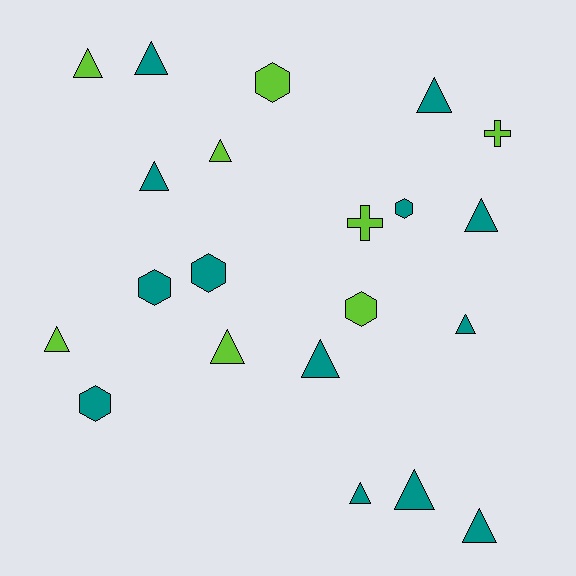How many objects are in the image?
There are 21 objects.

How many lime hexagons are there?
There are 2 lime hexagons.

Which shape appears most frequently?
Triangle, with 13 objects.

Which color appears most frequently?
Teal, with 13 objects.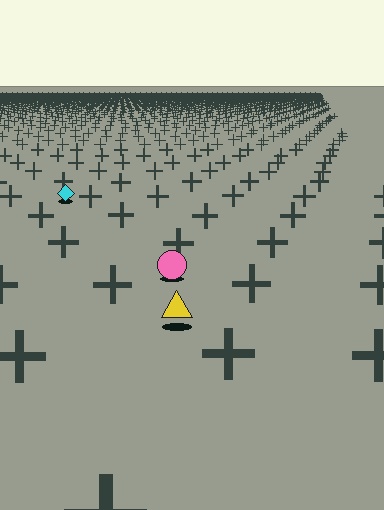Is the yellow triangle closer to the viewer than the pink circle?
Yes. The yellow triangle is closer — you can tell from the texture gradient: the ground texture is coarser near it.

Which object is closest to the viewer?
The yellow triangle is closest. The texture marks near it are larger and more spread out.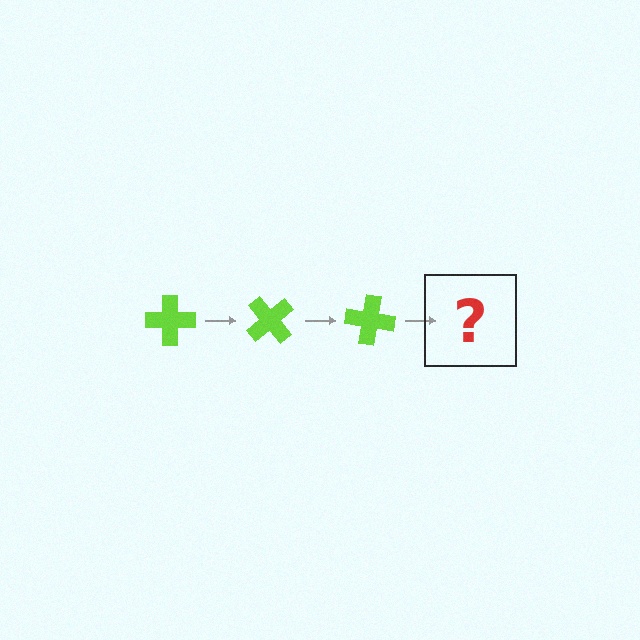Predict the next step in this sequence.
The next step is a lime cross rotated 150 degrees.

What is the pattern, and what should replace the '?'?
The pattern is that the cross rotates 50 degrees each step. The '?' should be a lime cross rotated 150 degrees.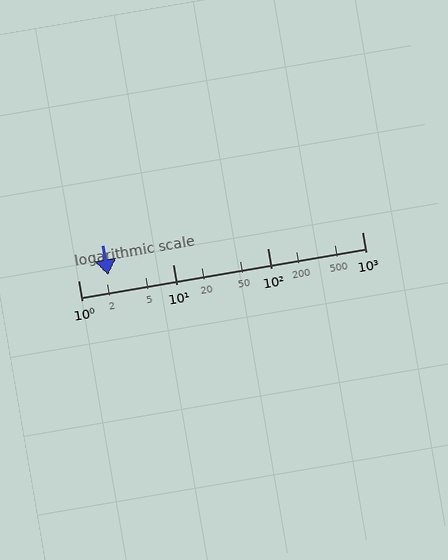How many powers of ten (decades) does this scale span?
The scale spans 3 decades, from 1 to 1000.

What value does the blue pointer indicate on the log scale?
The pointer indicates approximately 2.1.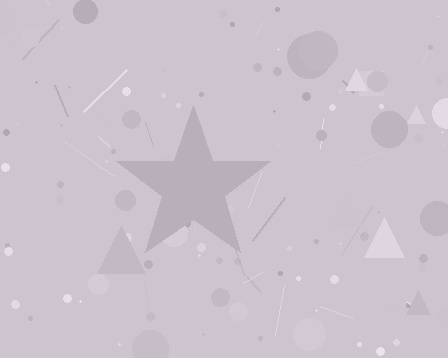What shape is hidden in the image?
A star is hidden in the image.